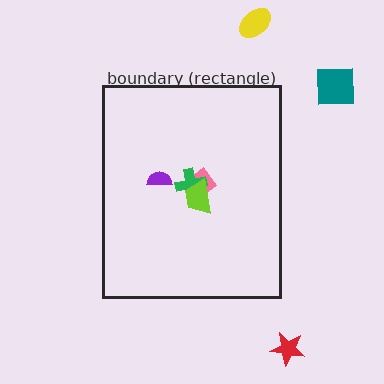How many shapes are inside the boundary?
4 inside, 3 outside.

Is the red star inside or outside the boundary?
Outside.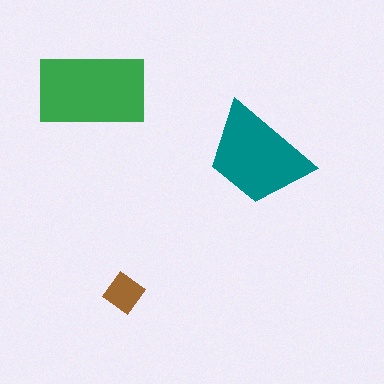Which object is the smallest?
The brown diamond.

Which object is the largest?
The green rectangle.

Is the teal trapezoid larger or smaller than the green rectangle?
Smaller.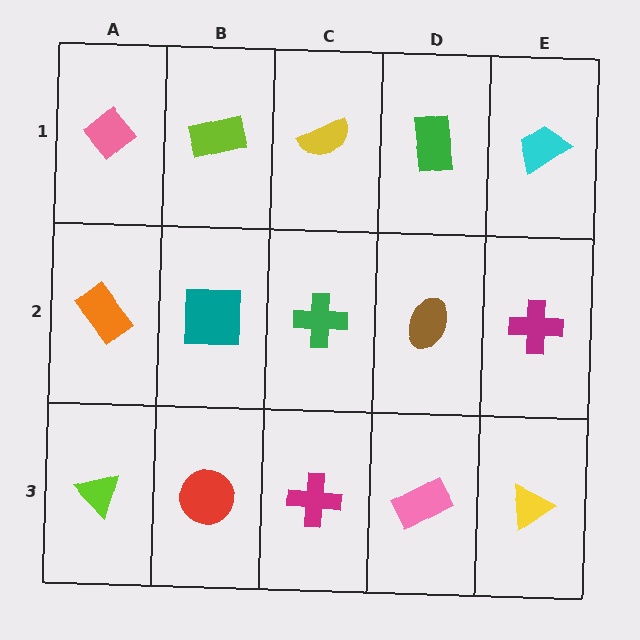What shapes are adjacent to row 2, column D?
A green rectangle (row 1, column D), a pink rectangle (row 3, column D), a green cross (row 2, column C), a magenta cross (row 2, column E).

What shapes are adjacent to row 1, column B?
A teal square (row 2, column B), a pink diamond (row 1, column A), a yellow semicircle (row 1, column C).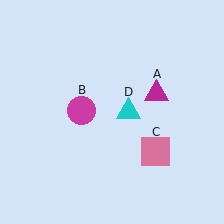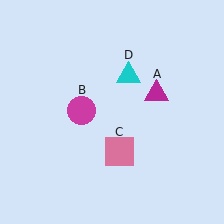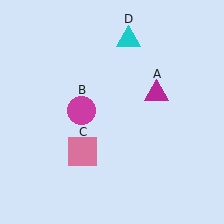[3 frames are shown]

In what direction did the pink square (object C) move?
The pink square (object C) moved left.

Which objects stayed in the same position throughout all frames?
Magenta triangle (object A) and magenta circle (object B) remained stationary.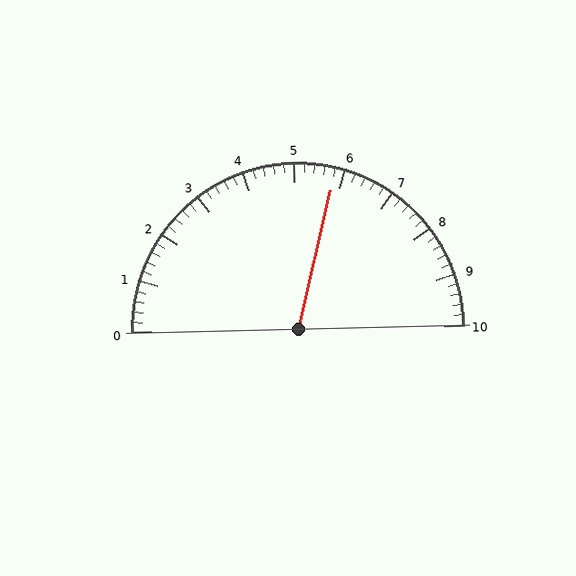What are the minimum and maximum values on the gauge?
The gauge ranges from 0 to 10.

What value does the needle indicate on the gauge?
The needle indicates approximately 5.8.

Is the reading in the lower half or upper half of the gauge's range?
The reading is in the upper half of the range (0 to 10).